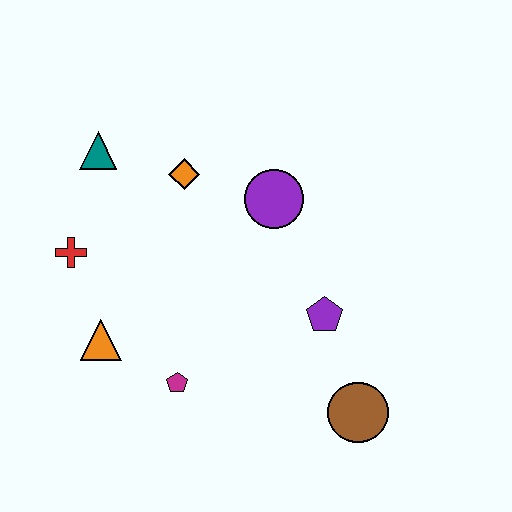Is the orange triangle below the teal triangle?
Yes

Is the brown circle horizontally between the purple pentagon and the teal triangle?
No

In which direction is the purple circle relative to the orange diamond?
The purple circle is to the right of the orange diamond.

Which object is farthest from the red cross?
The brown circle is farthest from the red cross.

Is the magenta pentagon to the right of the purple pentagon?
No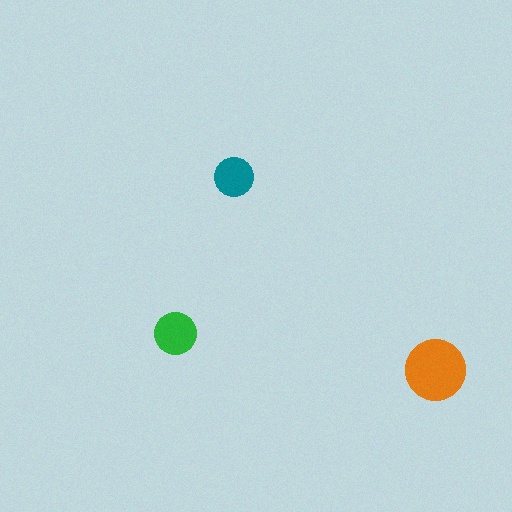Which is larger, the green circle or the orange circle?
The orange one.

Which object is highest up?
The teal circle is topmost.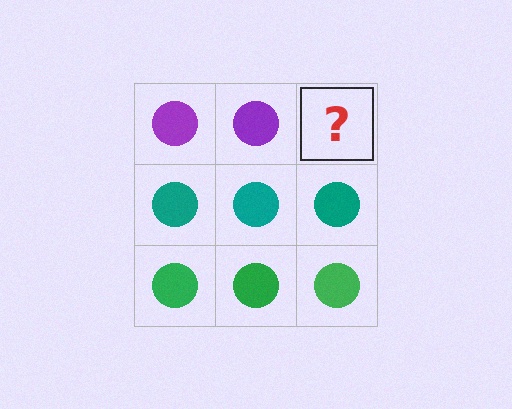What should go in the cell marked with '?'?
The missing cell should contain a purple circle.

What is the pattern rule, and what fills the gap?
The rule is that each row has a consistent color. The gap should be filled with a purple circle.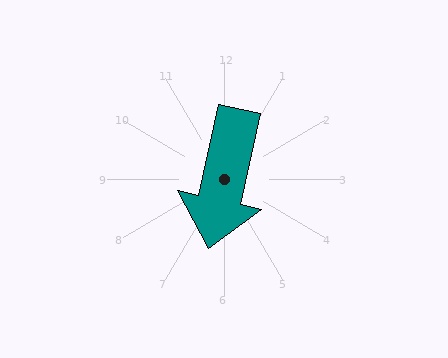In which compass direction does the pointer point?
South.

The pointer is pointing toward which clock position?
Roughly 6 o'clock.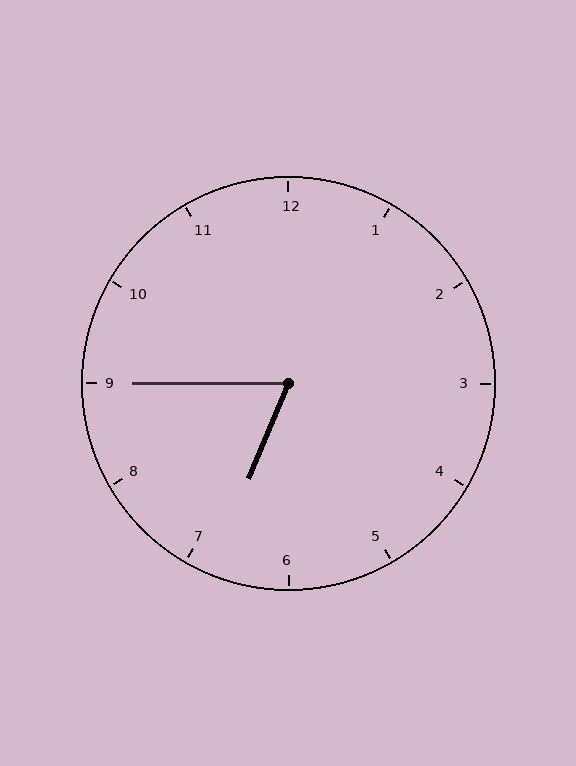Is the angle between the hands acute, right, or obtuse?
It is acute.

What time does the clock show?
6:45.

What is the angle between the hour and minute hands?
Approximately 68 degrees.